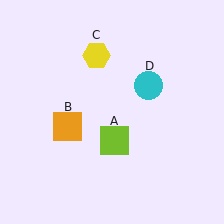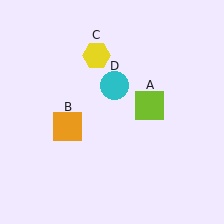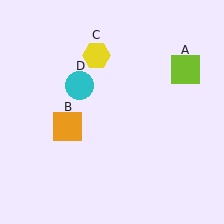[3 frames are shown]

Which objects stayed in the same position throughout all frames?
Orange square (object B) and yellow hexagon (object C) remained stationary.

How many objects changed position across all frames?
2 objects changed position: lime square (object A), cyan circle (object D).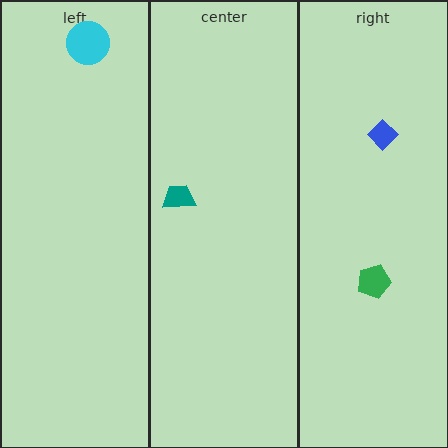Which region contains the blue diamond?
The right region.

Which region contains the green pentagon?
The right region.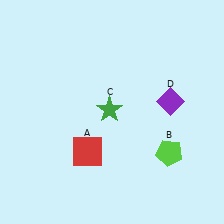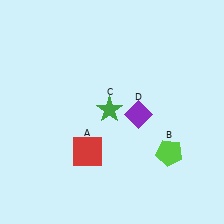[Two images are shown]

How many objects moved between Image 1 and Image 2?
1 object moved between the two images.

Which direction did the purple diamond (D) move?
The purple diamond (D) moved left.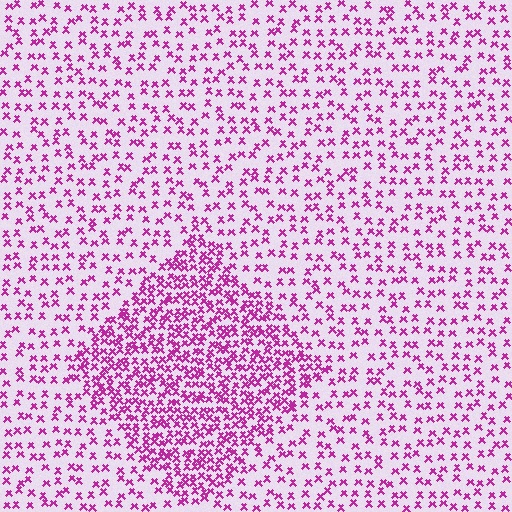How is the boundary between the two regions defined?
The boundary is defined by a change in element density (approximately 2.3x ratio). All elements are the same color, size, and shape.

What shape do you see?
I see a diamond.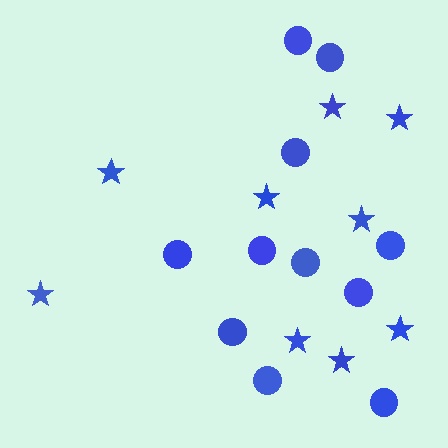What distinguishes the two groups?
There are 2 groups: one group of circles (11) and one group of stars (9).